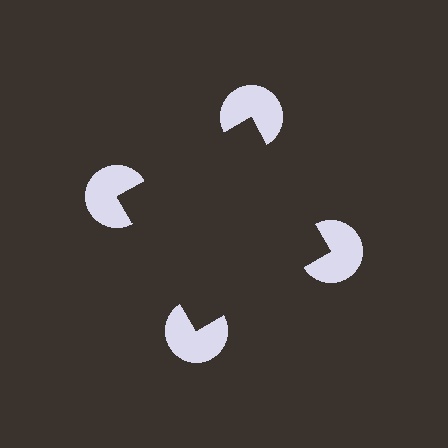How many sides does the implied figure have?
4 sides.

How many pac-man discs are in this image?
There are 4 — one at each vertex of the illusory square.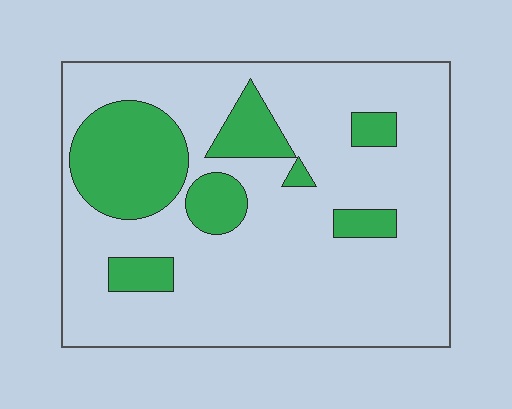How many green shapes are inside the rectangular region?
7.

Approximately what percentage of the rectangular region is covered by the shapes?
Approximately 20%.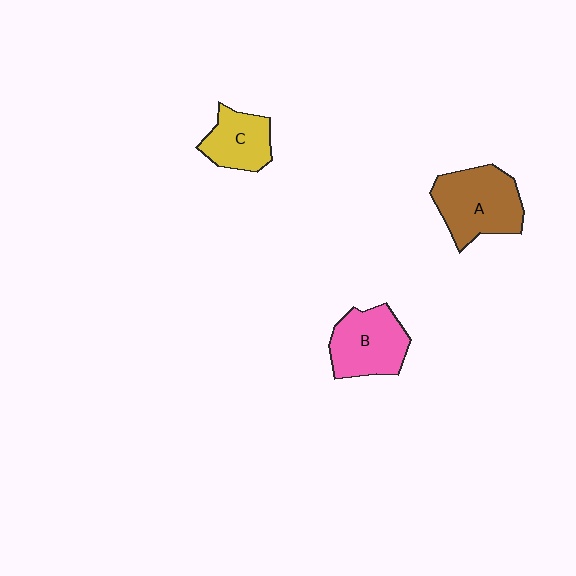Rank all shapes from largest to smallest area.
From largest to smallest: A (brown), B (pink), C (yellow).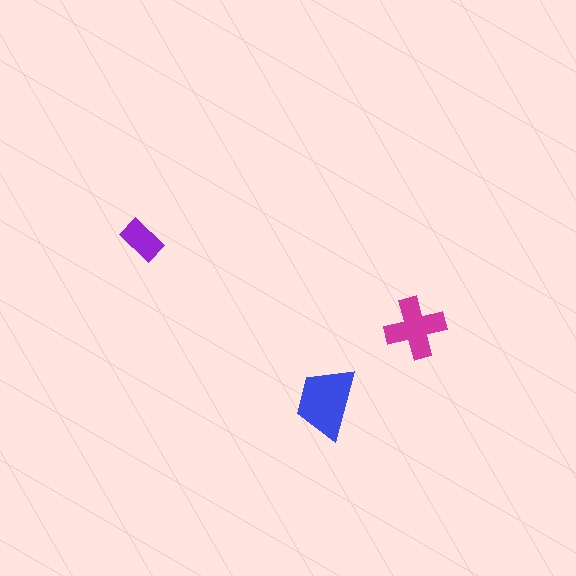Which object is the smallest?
The purple rectangle.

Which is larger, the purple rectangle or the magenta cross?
The magenta cross.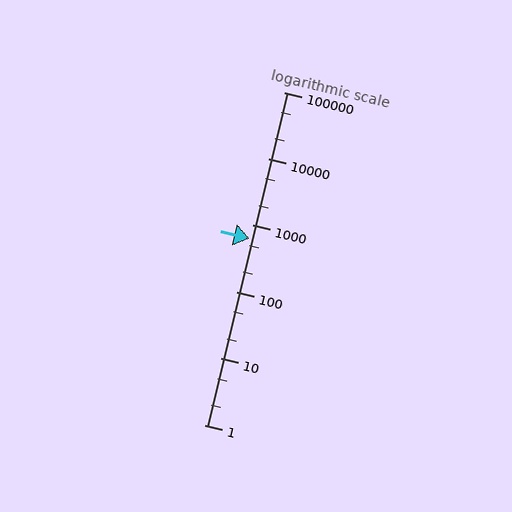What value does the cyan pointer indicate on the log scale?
The pointer indicates approximately 640.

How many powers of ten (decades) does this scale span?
The scale spans 5 decades, from 1 to 100000.